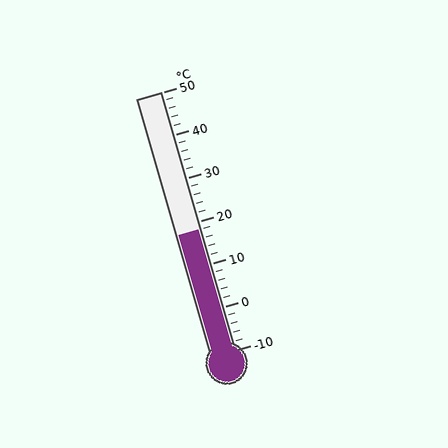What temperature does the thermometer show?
The thermometer shows approximately 18°C.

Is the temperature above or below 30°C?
The temperature is below 30°C.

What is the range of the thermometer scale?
The thermometer scale ranges from -10°C to 50°C.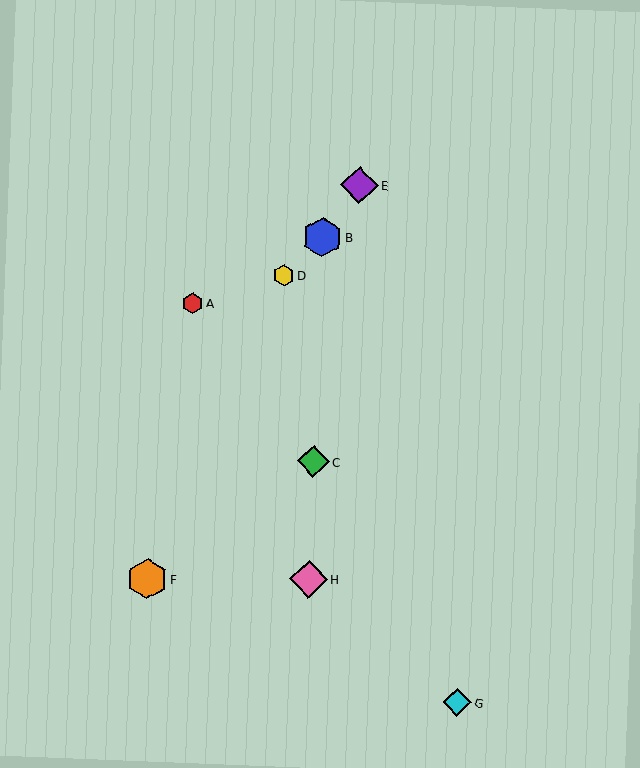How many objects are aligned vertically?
3 objects (B, C, H) are aligned vertically.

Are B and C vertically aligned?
Yes, both are at x≈322.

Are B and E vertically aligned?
No, B is at x≈322 and E is at x≈359.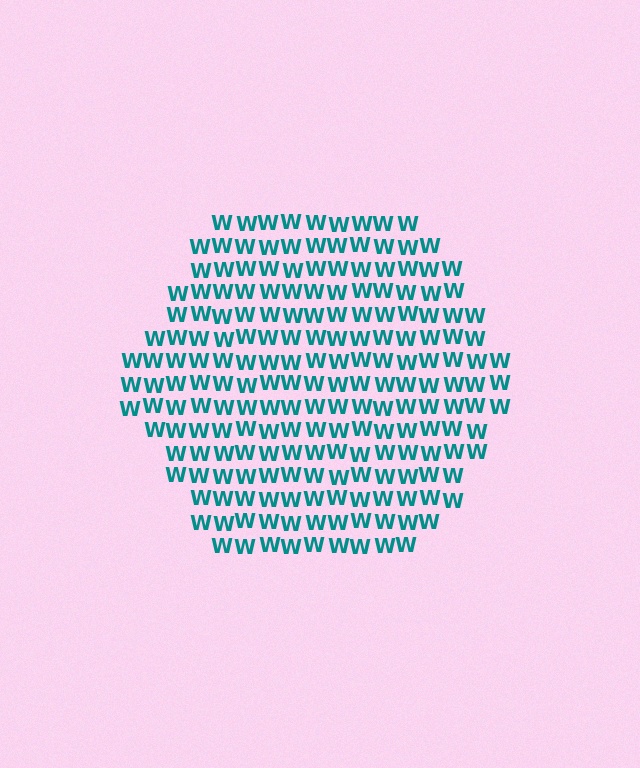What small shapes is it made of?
It is made of small letter W's.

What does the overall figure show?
The overall figure shows a hexagon.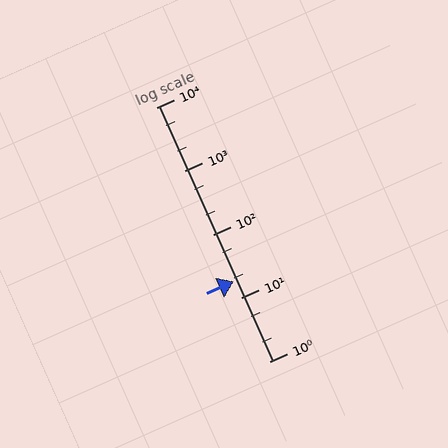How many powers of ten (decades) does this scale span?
The scale spans 4 decades, from 1 to 10000.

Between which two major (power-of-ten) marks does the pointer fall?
The pointer is between 10 and 100.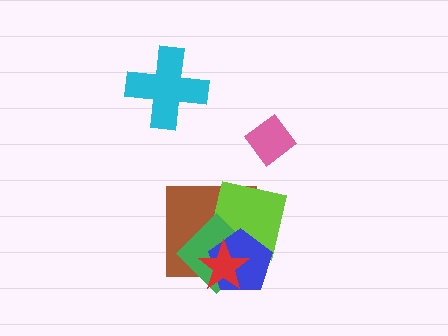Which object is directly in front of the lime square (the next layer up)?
The green diamond is directly in front of the lime square.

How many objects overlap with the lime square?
4 objects overlap with the lime square.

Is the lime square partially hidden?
Yes, it is partially covered by another shape.